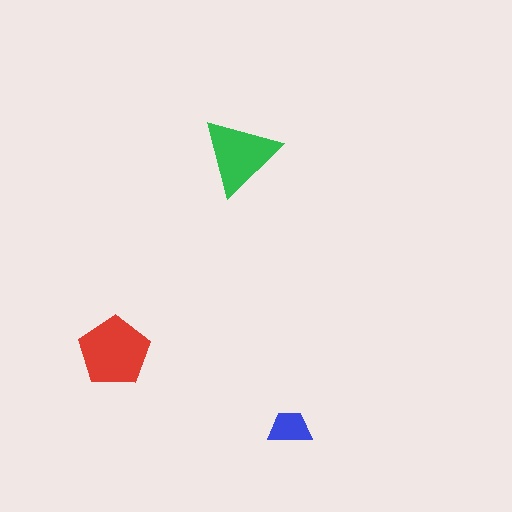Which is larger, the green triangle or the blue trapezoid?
The green triangle.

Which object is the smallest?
The blue trapezoid.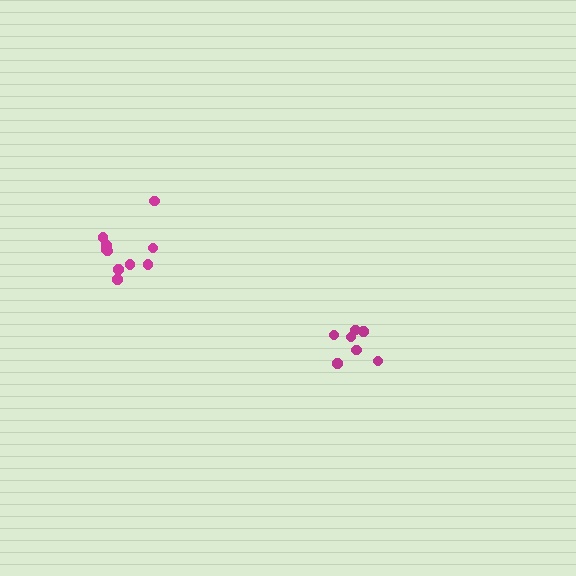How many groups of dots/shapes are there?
There are 2 groups.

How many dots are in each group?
Group 1: 7 dots, Group 2: 10 dots (17 total).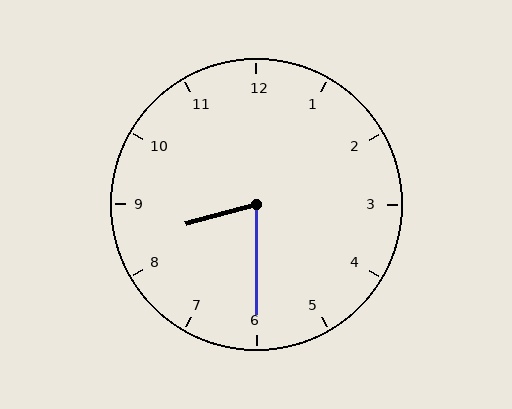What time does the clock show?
8:30.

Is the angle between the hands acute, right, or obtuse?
It is acute.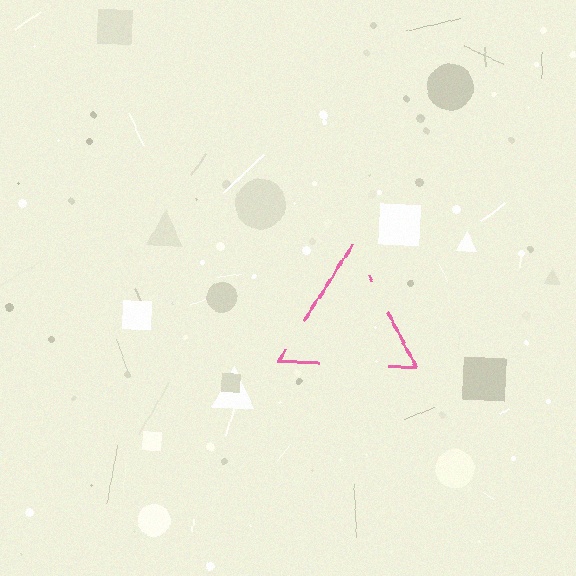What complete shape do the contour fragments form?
The contour fragments form a triangle.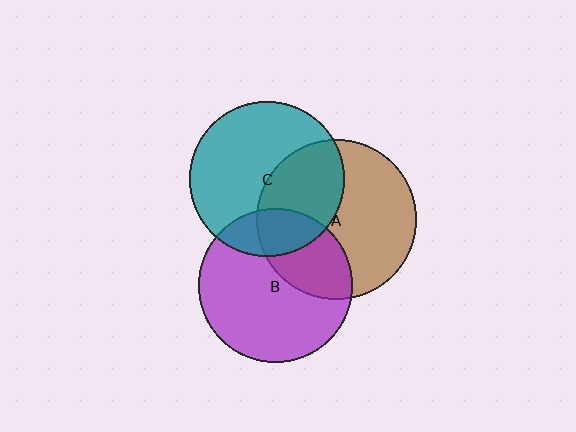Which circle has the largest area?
Circle A (brown).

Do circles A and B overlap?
Yes.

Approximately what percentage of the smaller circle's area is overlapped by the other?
Approximately 35%.